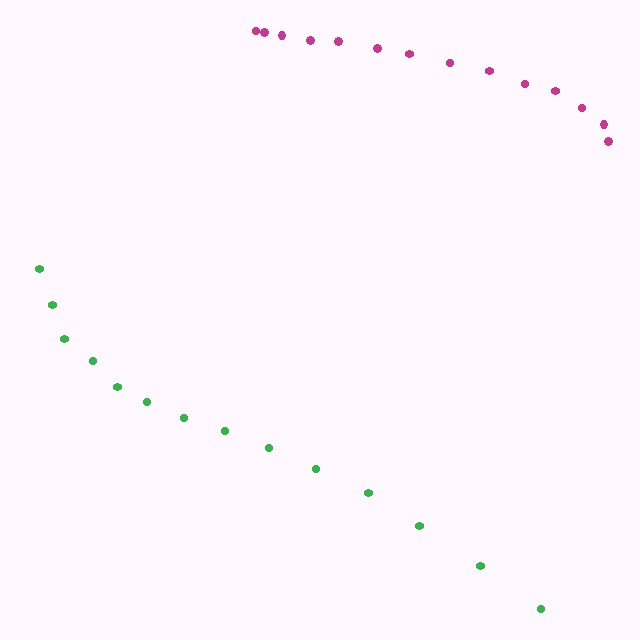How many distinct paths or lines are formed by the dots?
There are 2 distinct paths.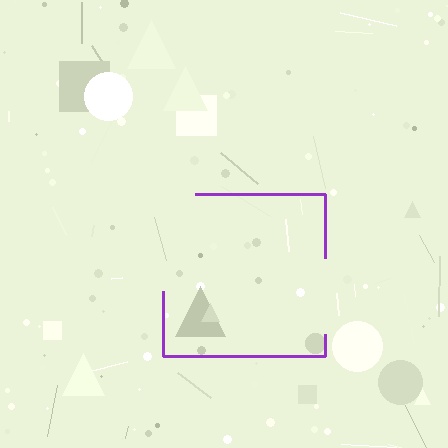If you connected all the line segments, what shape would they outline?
They would outline a square.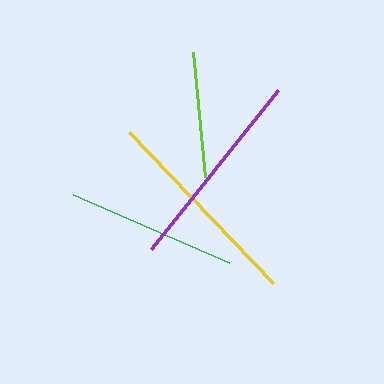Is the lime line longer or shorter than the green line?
The green line is longer than the lime line.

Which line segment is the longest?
The yellow line is the longest at approximately 209 pixels.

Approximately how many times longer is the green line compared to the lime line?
The green line is approximately 1.4 times the length of the lime line.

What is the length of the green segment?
The green segment is approximately 171 pixels long.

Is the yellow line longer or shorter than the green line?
The yellow line is longer than the green line.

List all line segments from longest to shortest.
From longest to shortest: yellow, purple, green, lime.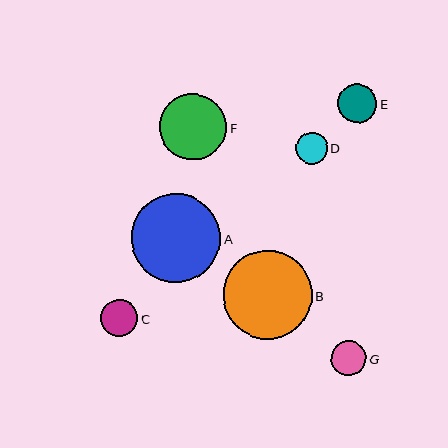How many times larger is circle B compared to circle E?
Circle B is approximately 2.3 times the size of circle E.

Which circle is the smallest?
Circle D is the smallest with a size of approximately 32 pixels.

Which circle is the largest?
Circle A is the largest with a size of approximately 89 pixels.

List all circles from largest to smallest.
From largest to smallest: A, B, F, E, C, G, D.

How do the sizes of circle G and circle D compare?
Circle G and circle D are approximately the same size.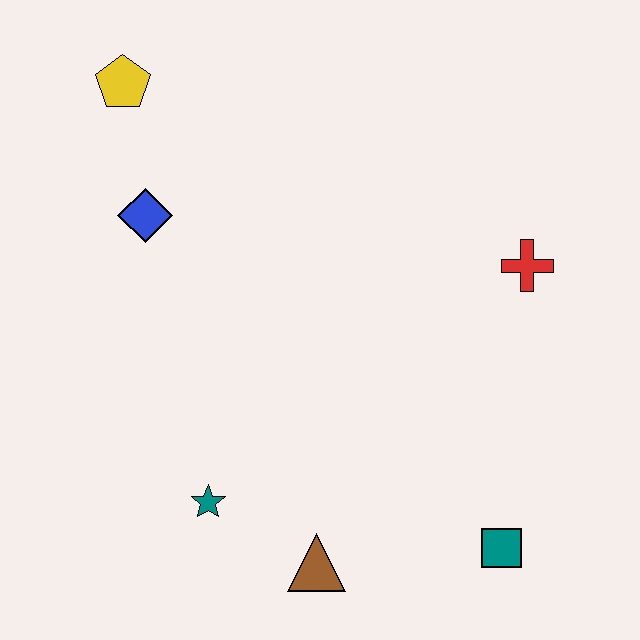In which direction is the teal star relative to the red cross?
The teal star is to the left of the red cross.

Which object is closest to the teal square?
The brown triangle is closest to the teal square.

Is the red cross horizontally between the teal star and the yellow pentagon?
No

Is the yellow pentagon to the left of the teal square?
Yes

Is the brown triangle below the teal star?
Yes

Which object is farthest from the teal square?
The yellow pentagon is farthest from the teal square.